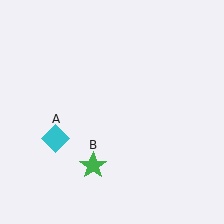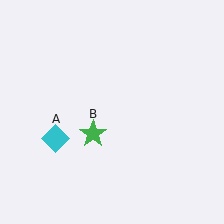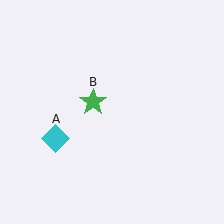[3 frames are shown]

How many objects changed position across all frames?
1 object changed position: green star (object B).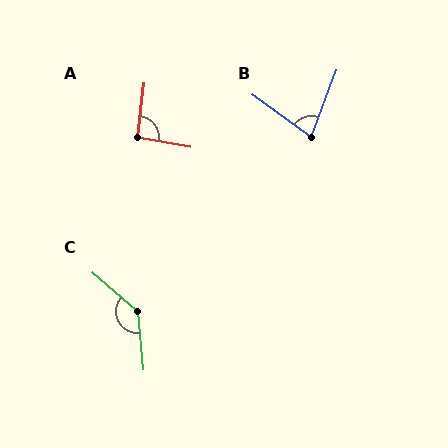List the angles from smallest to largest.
B (75°), A (94°), C (136°).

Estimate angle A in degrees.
Approximately 94 degrees.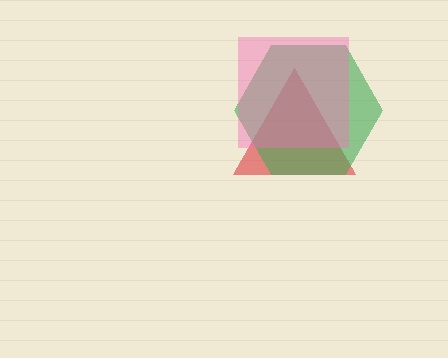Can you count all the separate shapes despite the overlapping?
Yes, there are 3 separate shapes.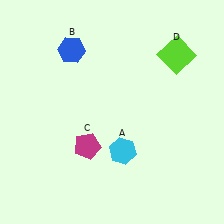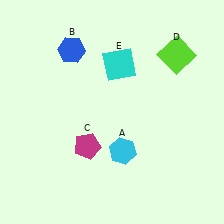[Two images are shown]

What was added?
A cyan square (E) was added in Image 2.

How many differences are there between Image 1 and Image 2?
There is 1 difference between the two images.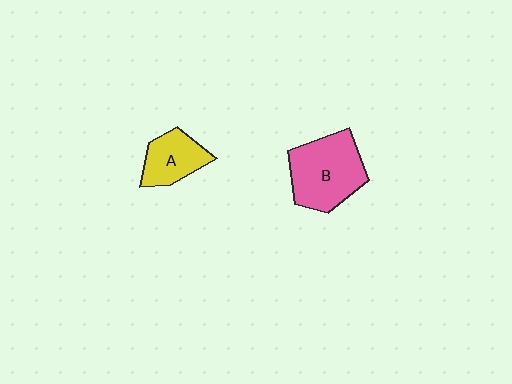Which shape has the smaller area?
Shape A (yellow).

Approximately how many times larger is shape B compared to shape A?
Approximately 1.7 times.